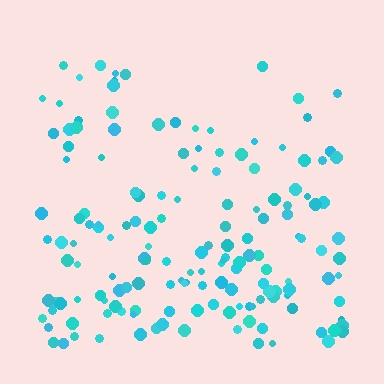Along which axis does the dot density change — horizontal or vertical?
Vertical.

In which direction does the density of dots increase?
From top to bottom, with the bottom side densest.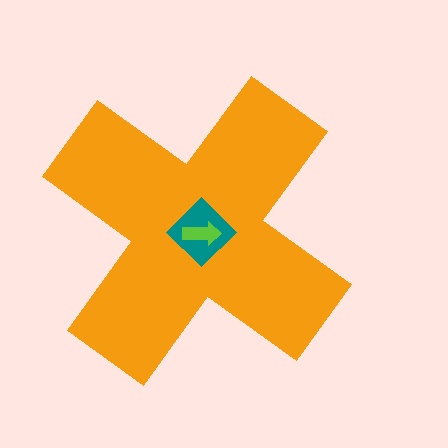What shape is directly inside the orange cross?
The teal diamond.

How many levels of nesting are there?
3.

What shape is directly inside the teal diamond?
The lime arrow.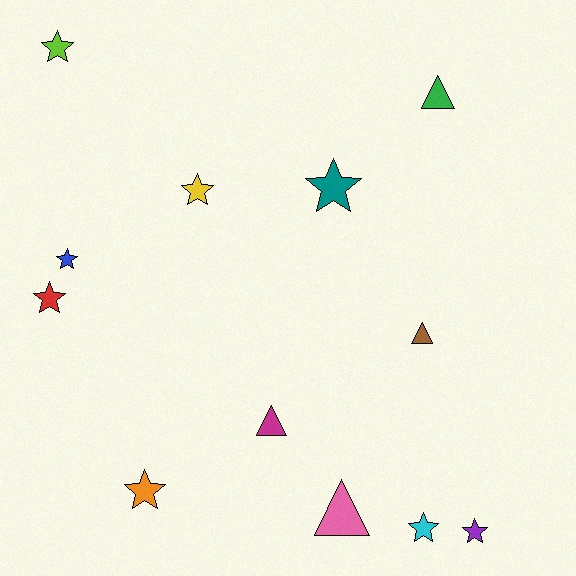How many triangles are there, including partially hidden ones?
There are 4 triangles.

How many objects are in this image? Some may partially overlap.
There are 12 objects.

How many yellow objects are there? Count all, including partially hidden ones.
There is 1 yellow object.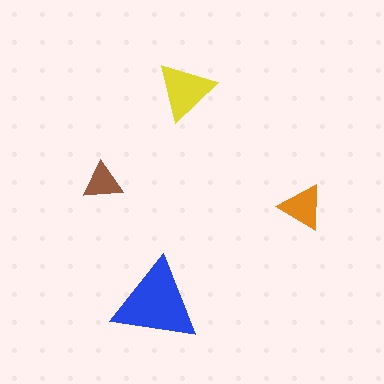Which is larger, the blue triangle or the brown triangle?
The blue one.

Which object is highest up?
The yellow triangle is topmost.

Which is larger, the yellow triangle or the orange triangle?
The yellow one.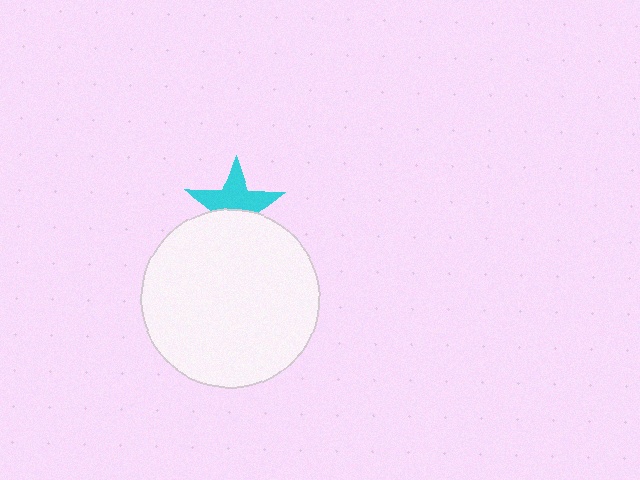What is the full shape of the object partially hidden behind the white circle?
The partially hidden object is a cyan star.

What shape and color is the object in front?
The object in front is a white circle.